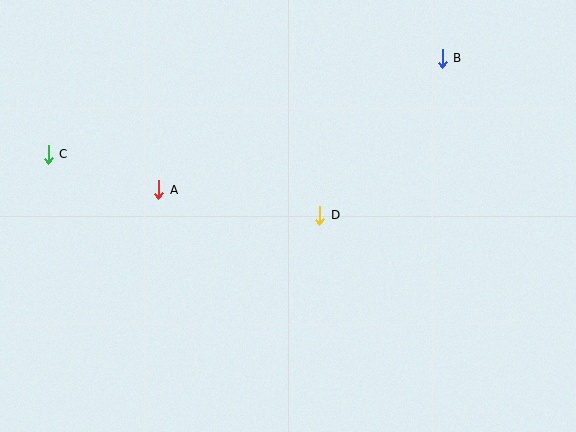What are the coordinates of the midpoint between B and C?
The midpoint between B and C is at (245, 106).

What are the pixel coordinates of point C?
Point C is at (48, 154).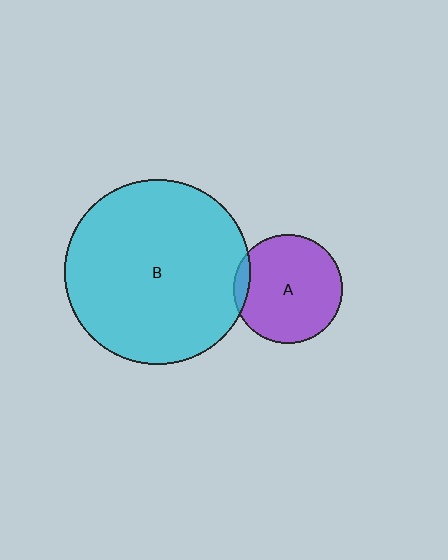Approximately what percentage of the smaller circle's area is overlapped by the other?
Approximately 5%.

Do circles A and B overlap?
Yes.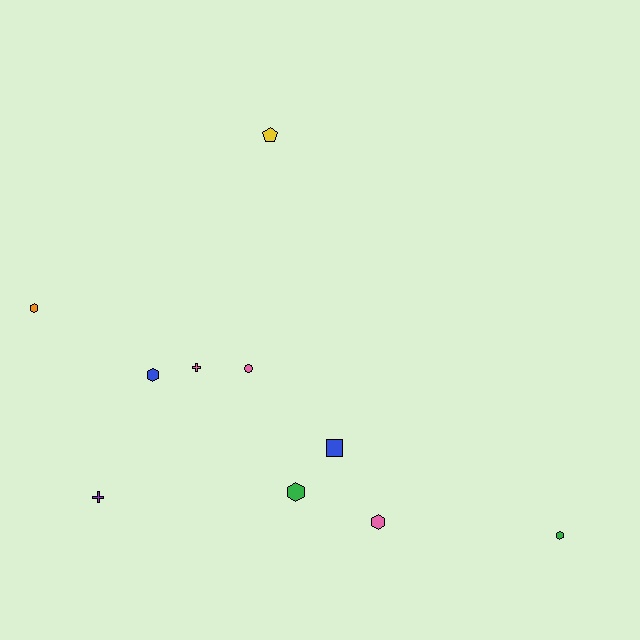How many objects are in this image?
There are 10 objects.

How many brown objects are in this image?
There are no brown objects.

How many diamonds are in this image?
There are no diamonds.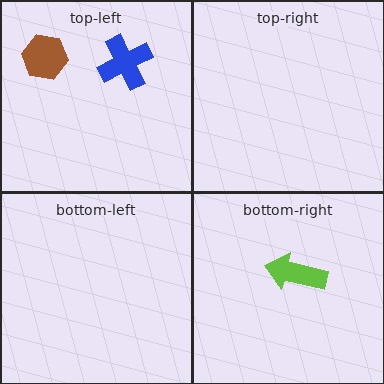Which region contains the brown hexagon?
The top-left region.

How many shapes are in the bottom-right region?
1.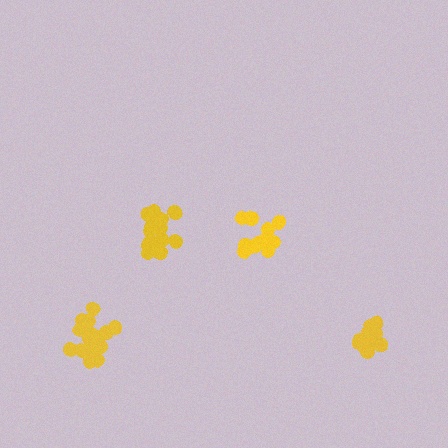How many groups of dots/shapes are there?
There are 4 groups.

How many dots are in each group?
Group 1: 17 dots, Group 2: 13 dots, Group 3: 13 dots, Group 4: 19 dots (62 total).